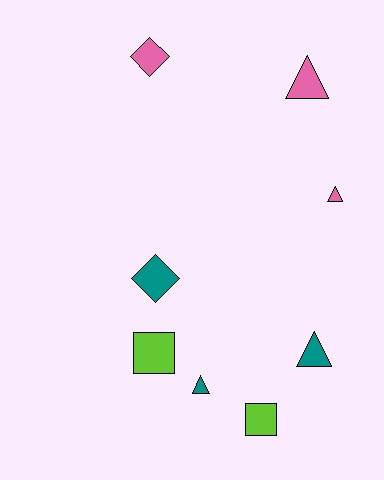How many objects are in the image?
There are 8 objects.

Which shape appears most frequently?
Triangle, with 4 objects.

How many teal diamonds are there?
There is 1 teal diamond.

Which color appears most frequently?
Teal, with 3 objects.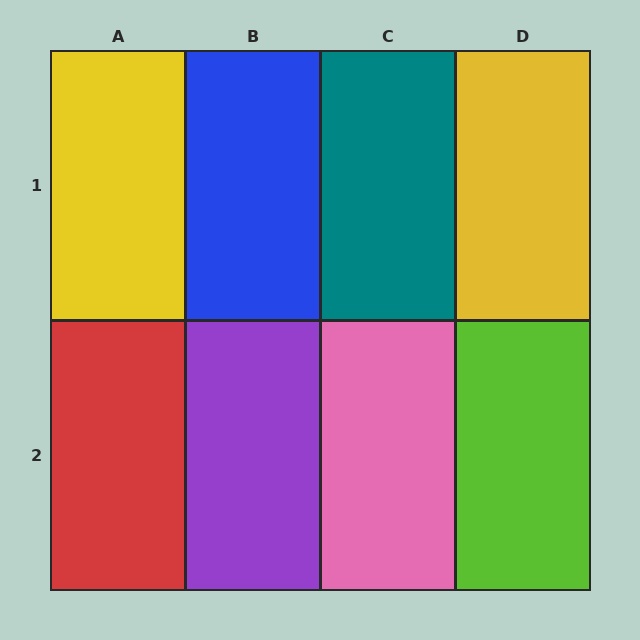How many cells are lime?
1 cell is lime.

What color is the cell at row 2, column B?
Purple.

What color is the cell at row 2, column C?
Pink.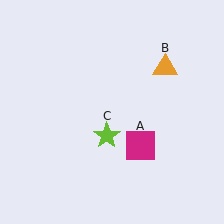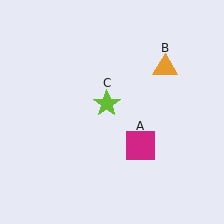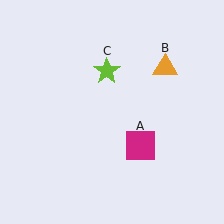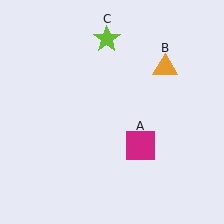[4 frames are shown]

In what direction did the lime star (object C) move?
The lime star (object C) moved up.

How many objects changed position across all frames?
1 object changed position: lime star (object C).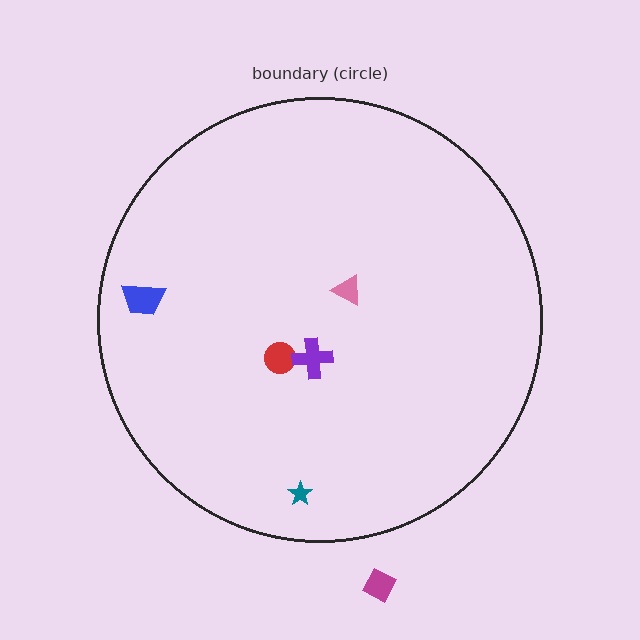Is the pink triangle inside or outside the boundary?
Inside.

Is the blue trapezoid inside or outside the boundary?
Inside.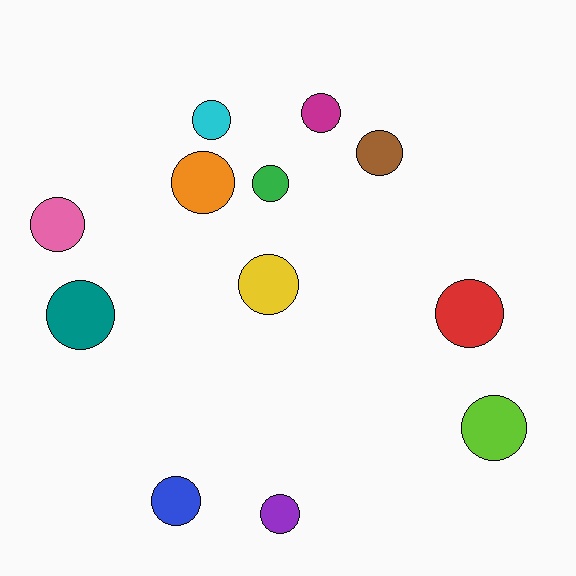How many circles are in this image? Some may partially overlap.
There are 12 circles.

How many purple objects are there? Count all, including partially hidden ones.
There is 1 purple object.